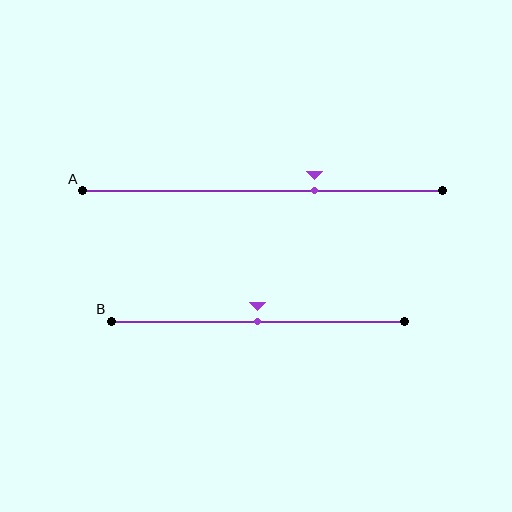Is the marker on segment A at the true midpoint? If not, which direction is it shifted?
No, the marker on segment A is shifted to the right by about 15% of the segment length.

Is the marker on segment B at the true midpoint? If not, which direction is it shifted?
Yes, the marker on segment B is at the true midpoint.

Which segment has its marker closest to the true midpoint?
Segment B has its marker closest to the true midpoint.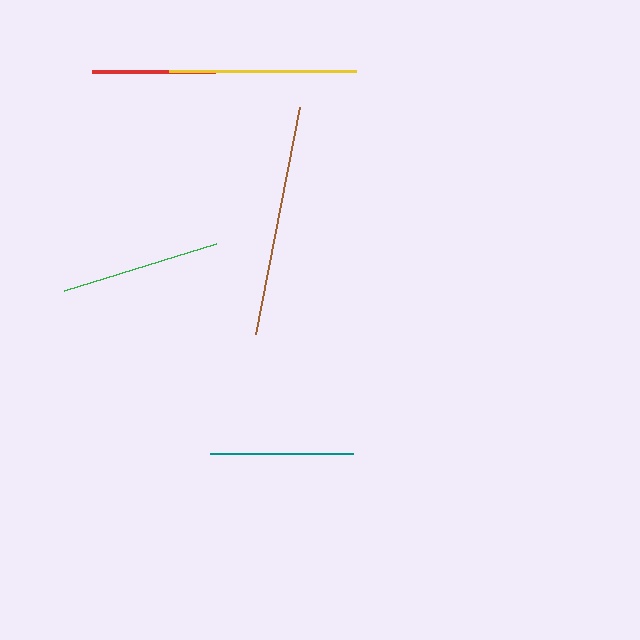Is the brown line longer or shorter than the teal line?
The brown line is longer than the teal line.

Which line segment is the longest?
The brown line is the longest at approximately 231 pixels.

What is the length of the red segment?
The red segment is approximately 123 pixels long.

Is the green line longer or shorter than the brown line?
The brown line is longer than the green line.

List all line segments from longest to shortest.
From longest to shortest: brown, yellow, green, teal, red.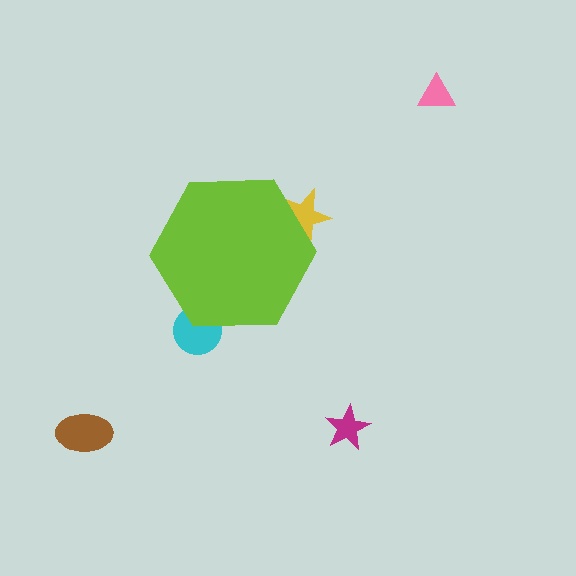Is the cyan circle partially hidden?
Yes, the cyan circle is partially hidden behind the lime hexagon.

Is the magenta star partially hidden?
No, the magenta star is fully visible.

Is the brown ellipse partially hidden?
No, the brown ellipse is fully visible.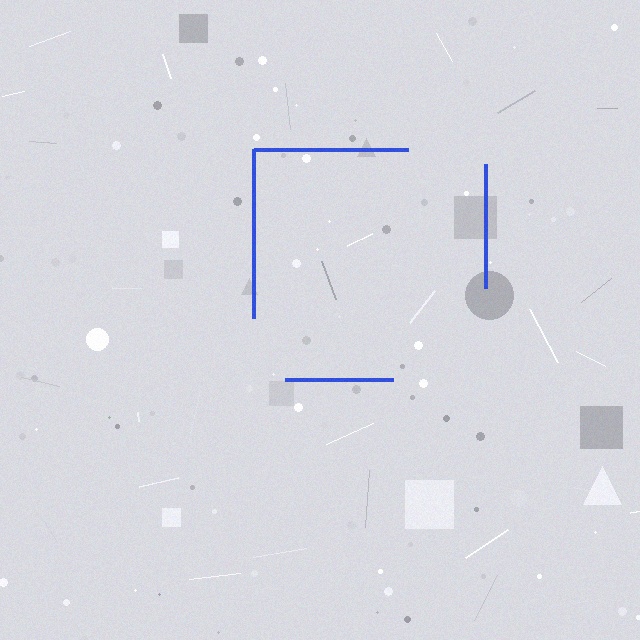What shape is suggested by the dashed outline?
The dashed outline suggests a square.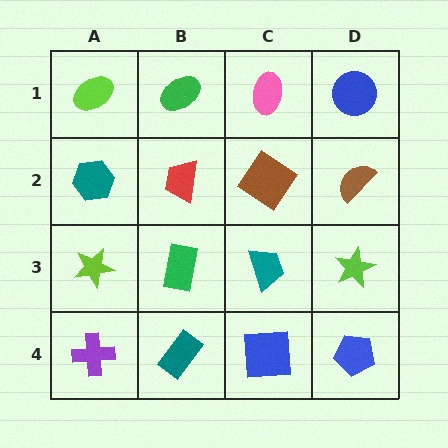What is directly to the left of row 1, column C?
A green ellipse.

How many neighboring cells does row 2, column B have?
4.